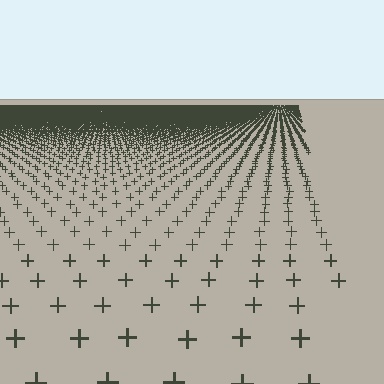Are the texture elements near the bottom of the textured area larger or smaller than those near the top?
Larger. Near the bottom, elements are closer to the viewer and appear at a bigger on-screen size.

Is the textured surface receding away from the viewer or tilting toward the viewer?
The surface is receding away from the viewer. Texture elements get smaller and denser toward the top.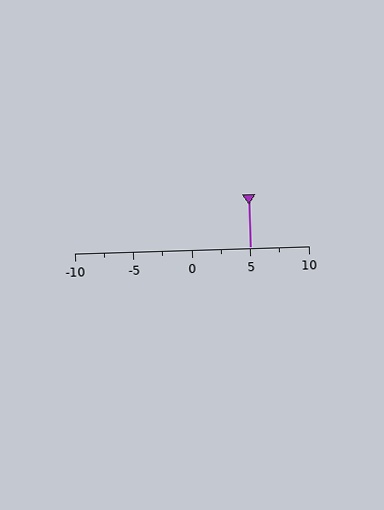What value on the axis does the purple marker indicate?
The marker indicates approximately 5.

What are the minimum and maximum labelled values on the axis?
The axis runs from -10 to 10.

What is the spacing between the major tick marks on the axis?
The major ticks are spaced 5 apart.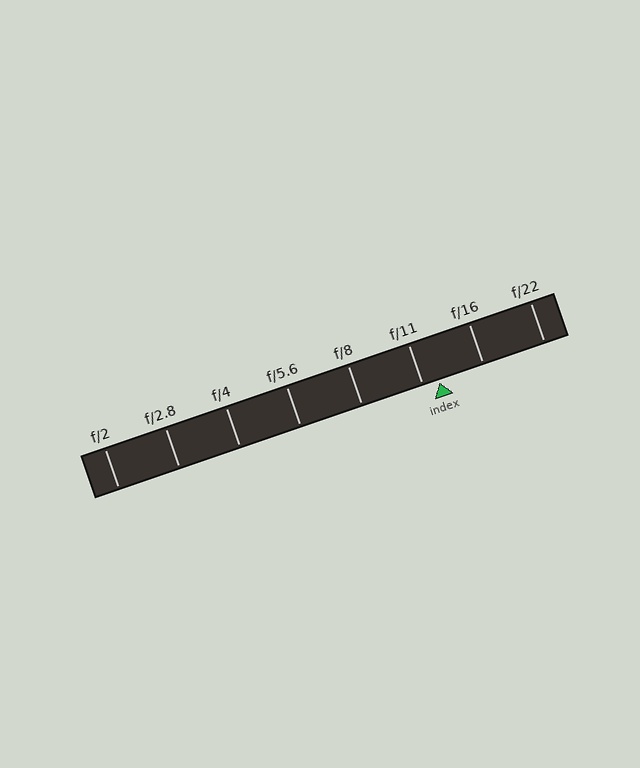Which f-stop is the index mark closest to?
The index mark is closest to f/11.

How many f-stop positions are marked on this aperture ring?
There are 8 f-stop positions marked.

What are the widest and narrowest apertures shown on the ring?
The widest aperture shown is f/2 and the narrowest is f/22.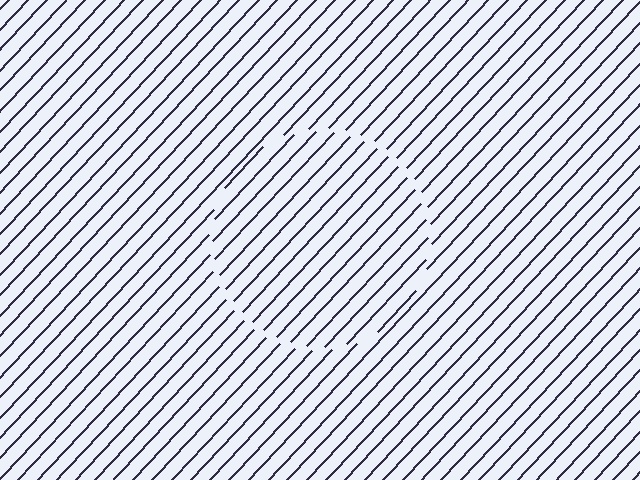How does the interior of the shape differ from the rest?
The interior of the shape contains the same grating, shifted by half a period — the contour is defined by the phase discontinuity where line-ends from the inner and outer gratings abut.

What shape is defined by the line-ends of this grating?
An illusory circle. The interior of the shape contains the same grating, shifted by half a period — the contour is defined by the phase discontinuity where line-ends from the inner and outer gratings abut.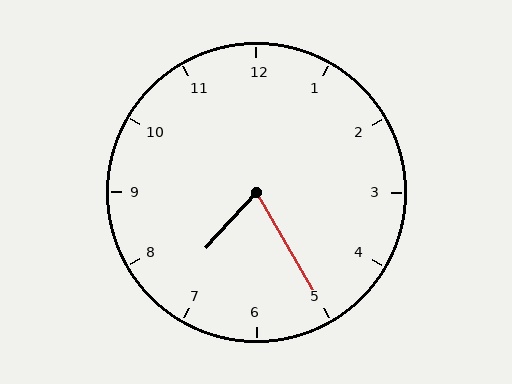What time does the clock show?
7:25.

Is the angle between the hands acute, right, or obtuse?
It is acute.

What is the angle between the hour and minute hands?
Approximately 72 degrees.